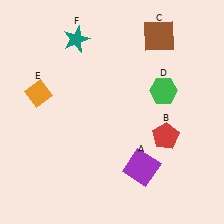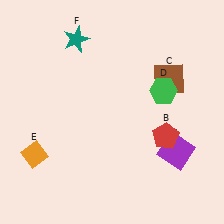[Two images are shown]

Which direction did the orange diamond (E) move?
The orange diamond (E) moved down.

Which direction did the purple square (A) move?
The purple square (A) moved right.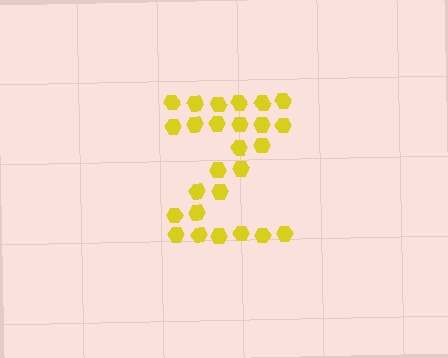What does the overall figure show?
The overall figure shows the letter Z.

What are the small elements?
The small elements are hexagons.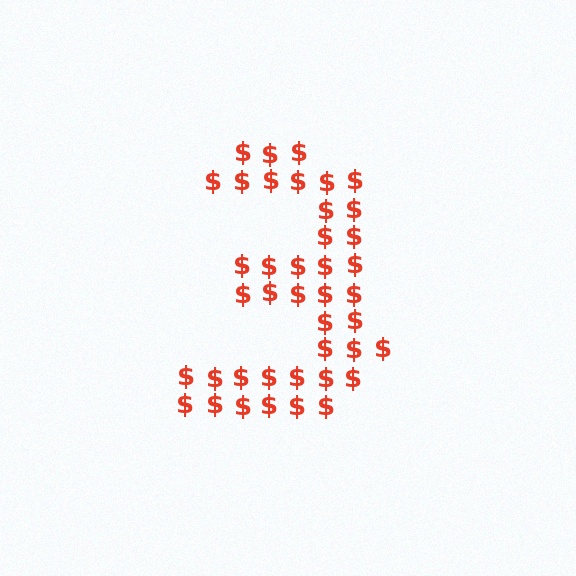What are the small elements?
The small elements are dollar signs.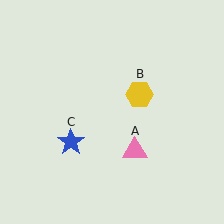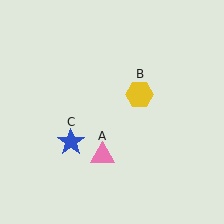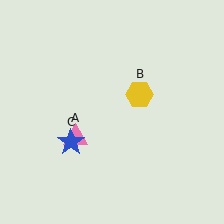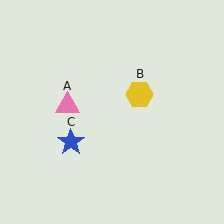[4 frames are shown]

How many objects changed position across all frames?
1 object changed position: pink triangle (object A).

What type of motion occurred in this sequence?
The pink triangle (object A) rotated clockwise around the center of the scene.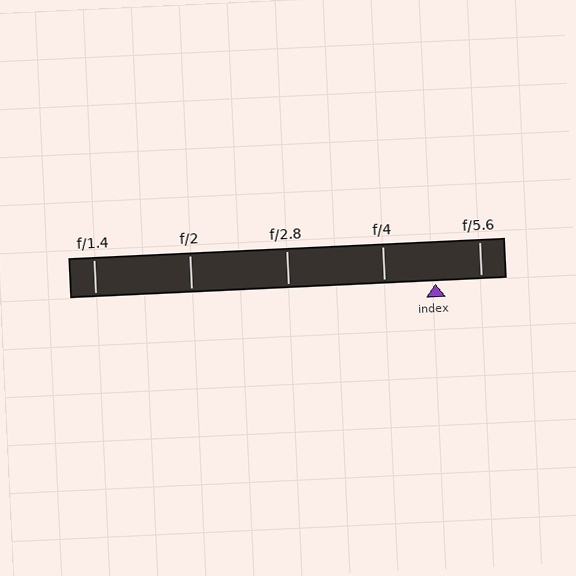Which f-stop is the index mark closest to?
The index mark is closest to f/5.6.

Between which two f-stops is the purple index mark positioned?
The index mark is between f/4 and f/5.6.